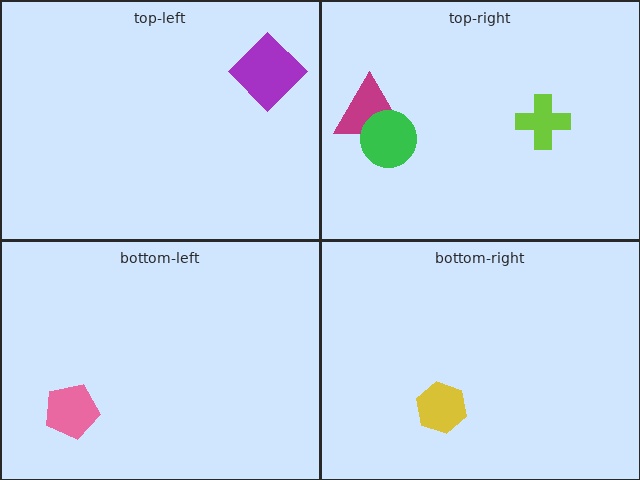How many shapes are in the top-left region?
1.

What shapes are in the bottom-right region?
The yellow hexagon.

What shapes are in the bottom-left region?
The pink pentagon.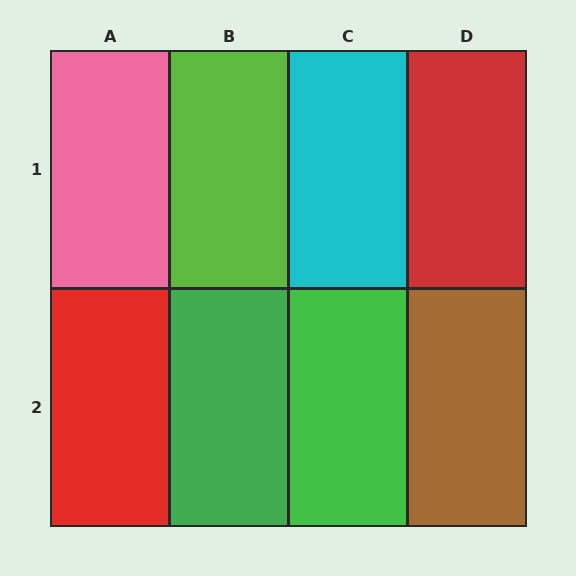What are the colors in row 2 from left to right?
Red, green, green, brown.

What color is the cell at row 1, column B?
Lime.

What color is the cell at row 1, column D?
Red.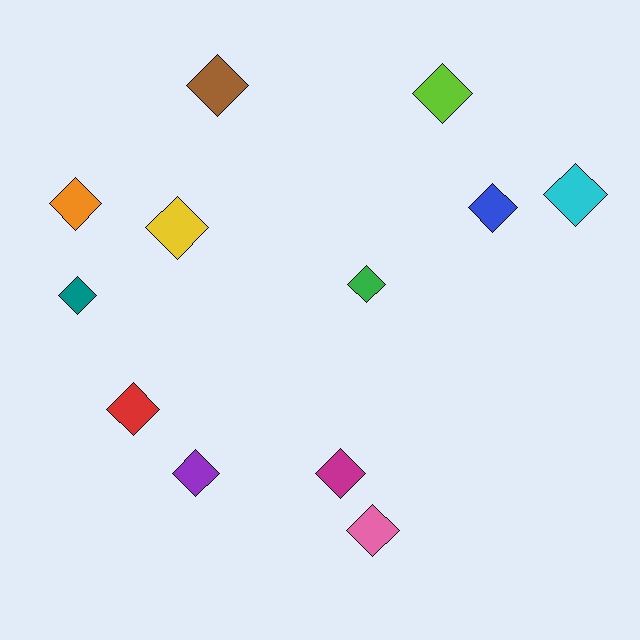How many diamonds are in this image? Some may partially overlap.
There are 12 diamonds.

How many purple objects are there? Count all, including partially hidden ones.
There is 1 purple object.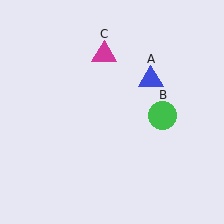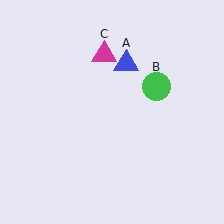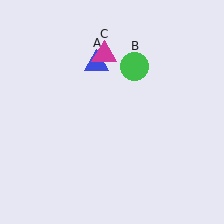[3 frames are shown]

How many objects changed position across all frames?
2 objects changed position: blue triangle (object A), green circle (object B).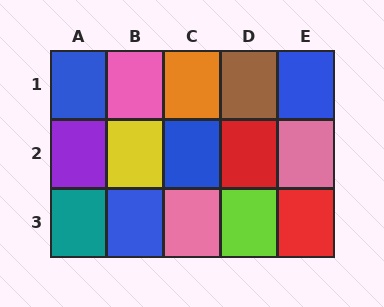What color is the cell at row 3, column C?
Pink.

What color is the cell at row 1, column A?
Blue.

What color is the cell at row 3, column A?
Teal.